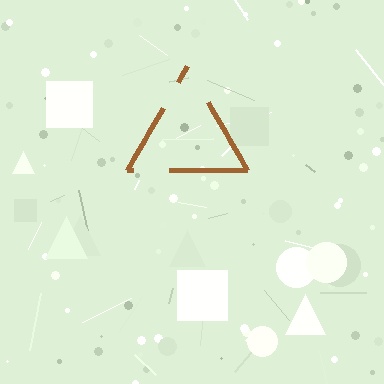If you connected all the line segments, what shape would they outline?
They would outline a triangle.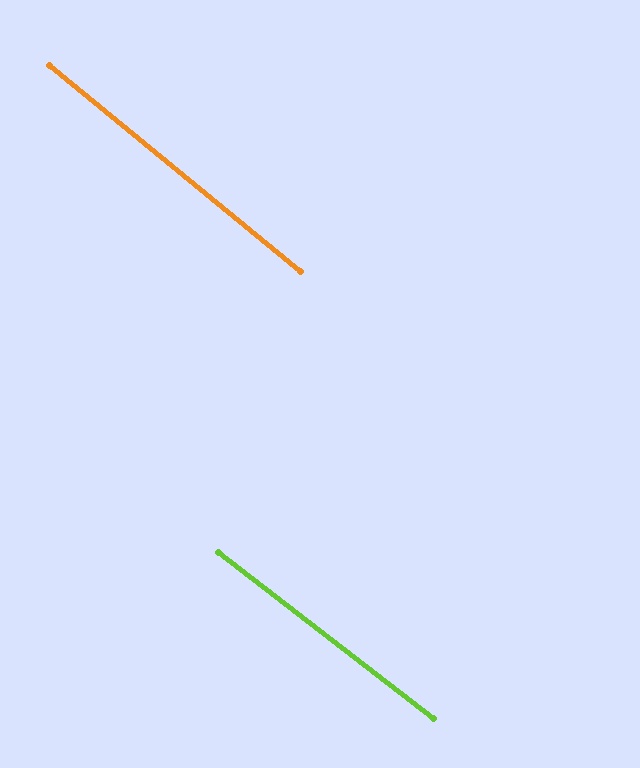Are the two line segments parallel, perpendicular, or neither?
Parallel — their directions differ by only 1.7°.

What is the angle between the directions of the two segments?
Approximately 2 degrees.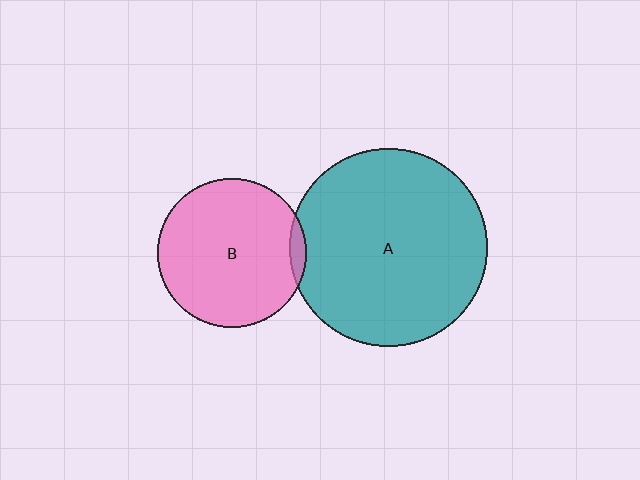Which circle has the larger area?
Circle A (teal).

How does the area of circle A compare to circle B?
Approximately 1.8 times.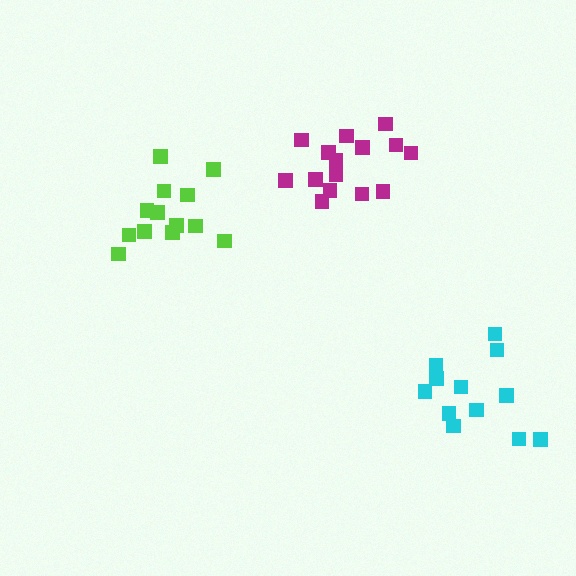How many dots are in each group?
Group 1: 15 dots, Group 2: 12 dots, Group 3: 13 dots (40 total).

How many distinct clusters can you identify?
There are 3 distinct clusters.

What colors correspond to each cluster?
The clusters are colored: magenta, cyan, lime.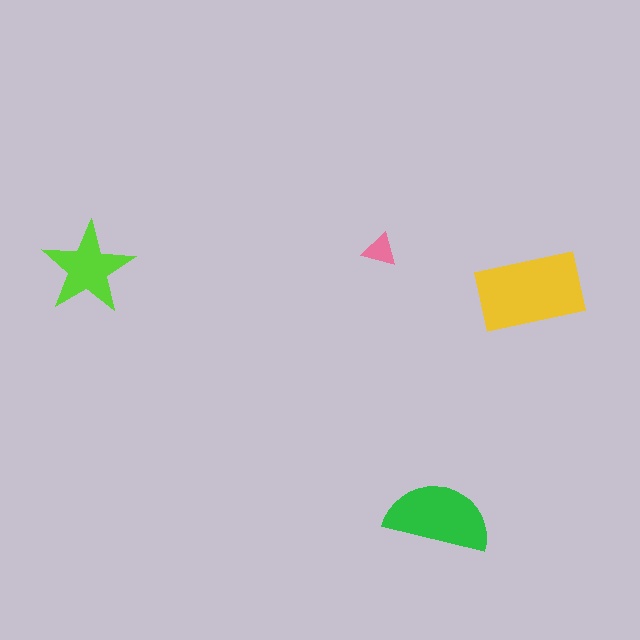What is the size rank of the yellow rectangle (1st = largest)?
1st.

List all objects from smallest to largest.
The pink triangle, the lime star, the green semicircle, the yellow rectangle.